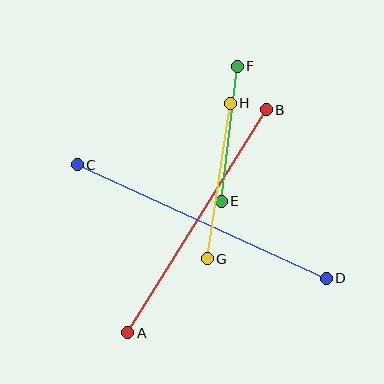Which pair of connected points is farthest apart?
Points C and D are farthest apart.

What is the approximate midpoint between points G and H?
The midpoint is at approximately (219, 181) pixels.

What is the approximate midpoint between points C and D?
The midpoint is at approximately (202, 221) pixels.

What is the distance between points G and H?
The distance is approximately 157 pixels.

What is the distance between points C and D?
The distance is approximately 274 pixels.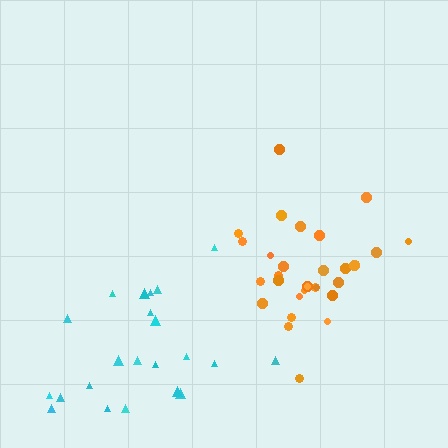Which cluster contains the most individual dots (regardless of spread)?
Orange (31).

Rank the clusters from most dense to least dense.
orange, cyan.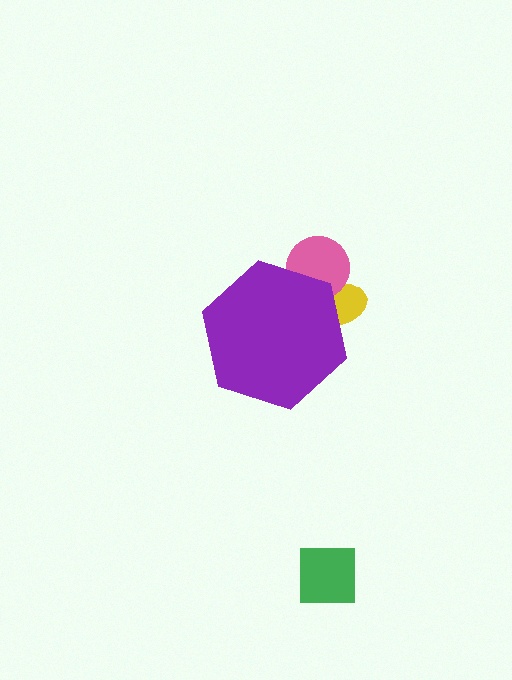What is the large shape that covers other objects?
A purple hexagon.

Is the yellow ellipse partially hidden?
Yes, the yellow ellipse is partially hidden behind the purple hexagon.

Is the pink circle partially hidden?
Yes, the pink circle is partially hidden behind the purple hexagon.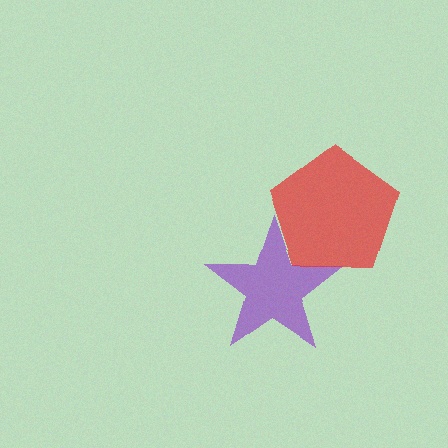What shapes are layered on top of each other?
The layered shapes are: a purple star, a red pentagon.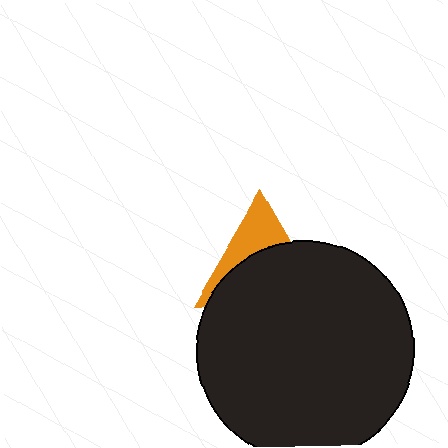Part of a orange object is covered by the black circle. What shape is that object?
It is a triangle.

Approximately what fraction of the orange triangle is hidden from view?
Roughly 64% of the orange triangle is hidden behind the black circle.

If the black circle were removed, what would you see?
You would see the complete orange triangle.